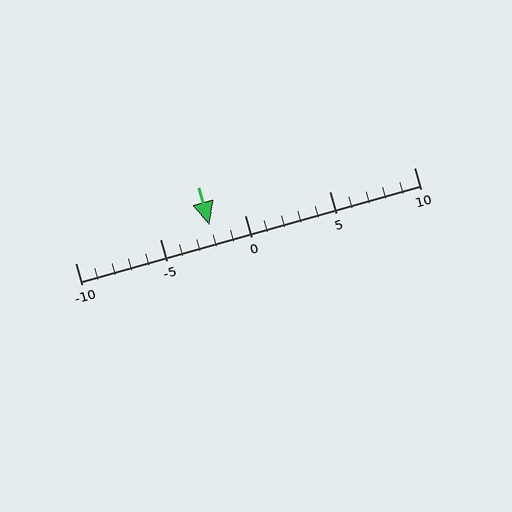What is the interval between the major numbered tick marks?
The major tick marks are spaced 5 units apart.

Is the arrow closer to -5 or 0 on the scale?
The arrow is closer to 0.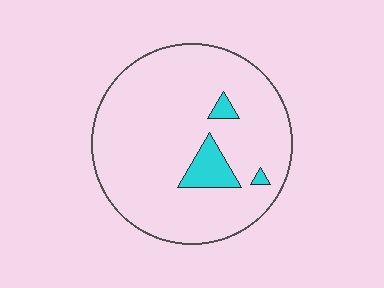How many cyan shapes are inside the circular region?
3.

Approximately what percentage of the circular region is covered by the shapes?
Approximately 10%.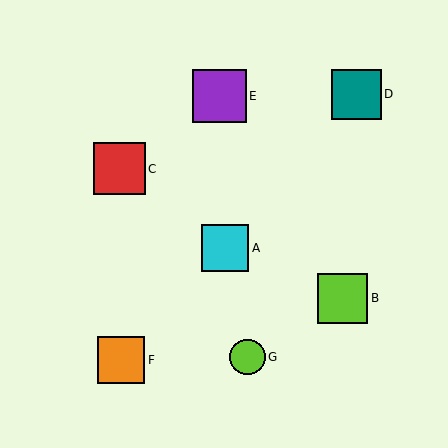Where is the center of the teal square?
The center of the teal square is at (357, 94).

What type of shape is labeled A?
Shape A is a cyan square.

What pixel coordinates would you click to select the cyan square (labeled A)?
Click at (225, 248) to select the cyan square A.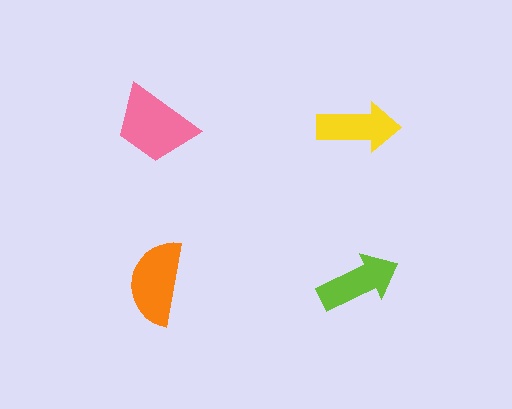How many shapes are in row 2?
2 shapes.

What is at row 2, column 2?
A lime arrow.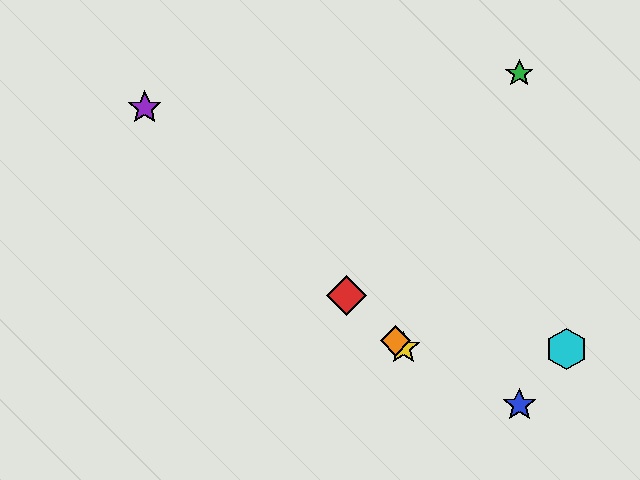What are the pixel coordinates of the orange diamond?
The orange diamond is at (396, 341).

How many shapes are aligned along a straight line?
4 shapes (the red diamond, the yellow star, the purple star, the orange diamond) are aligned along a straight line.